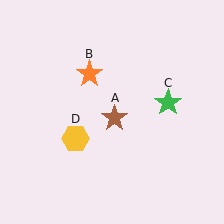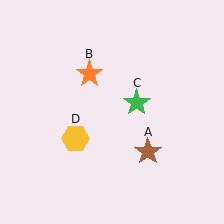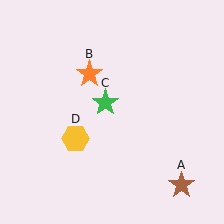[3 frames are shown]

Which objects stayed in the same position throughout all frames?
Orange star (object B) and yellow hexagon (object D) remained stationary.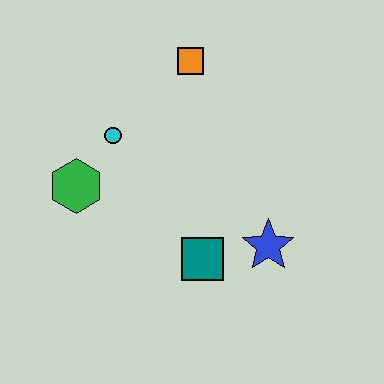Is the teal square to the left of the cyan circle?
No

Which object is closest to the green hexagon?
The cyan circle is closest to the green hexagon.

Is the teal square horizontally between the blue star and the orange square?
Yes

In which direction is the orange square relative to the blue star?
The orange square is above the blue star.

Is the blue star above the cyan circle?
No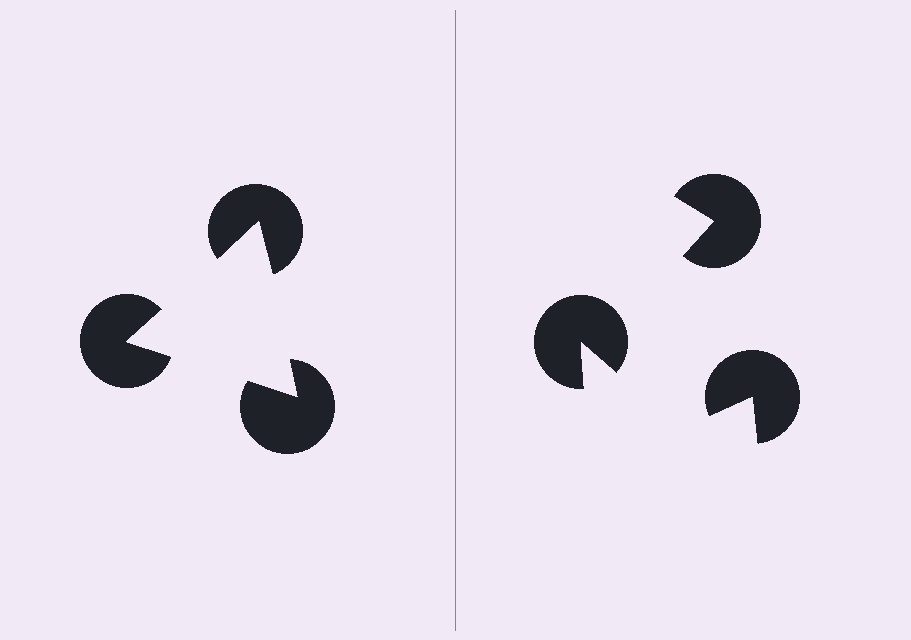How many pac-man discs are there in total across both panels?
6 — 3 on each side.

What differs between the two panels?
The pac-man discs are positioned identically on both sides; only the wedge orientations differ. On the left they align to a triangle; on the right they are misaligned.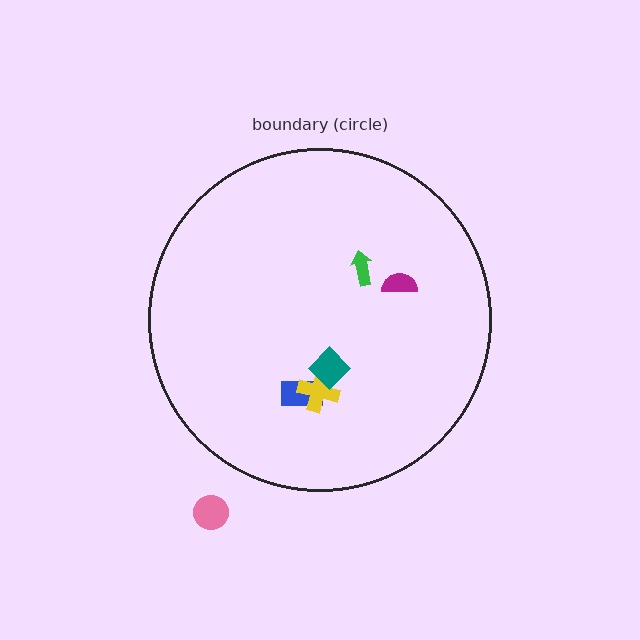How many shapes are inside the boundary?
5 inside, 1 outside.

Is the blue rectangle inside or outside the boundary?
Inside.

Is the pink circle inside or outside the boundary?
Outside.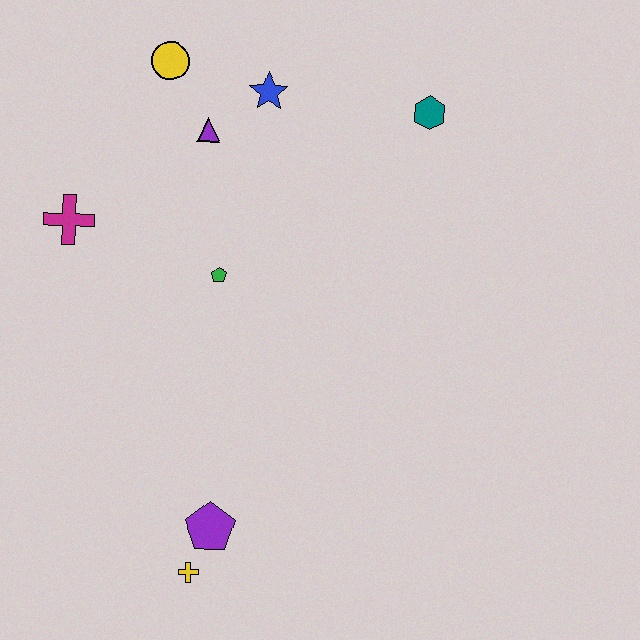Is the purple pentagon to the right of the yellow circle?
Yes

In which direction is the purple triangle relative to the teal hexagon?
The purple triangle is to the left of the teal hexagon.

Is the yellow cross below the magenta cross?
Yes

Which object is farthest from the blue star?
The yellow cross is farthest from the blue star.